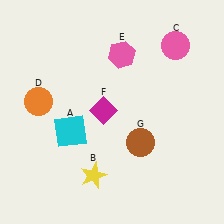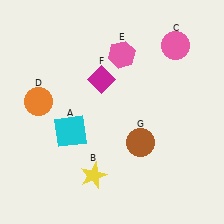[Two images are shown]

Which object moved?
The magenta diamond (F) moved up.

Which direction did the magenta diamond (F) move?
The magenta diamond (F) moved up.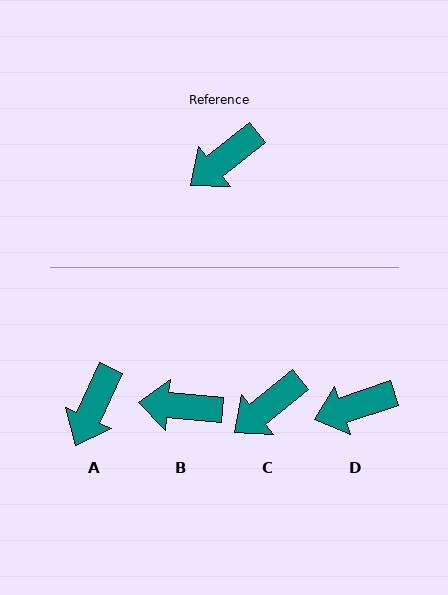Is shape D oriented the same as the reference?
No, it is off by about 20 degrees.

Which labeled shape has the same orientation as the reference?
C.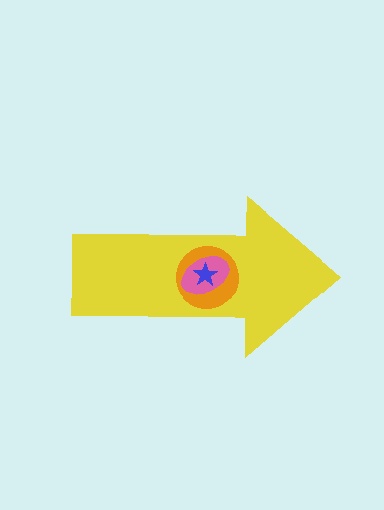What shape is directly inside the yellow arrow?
The orange circle.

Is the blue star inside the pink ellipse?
Yes.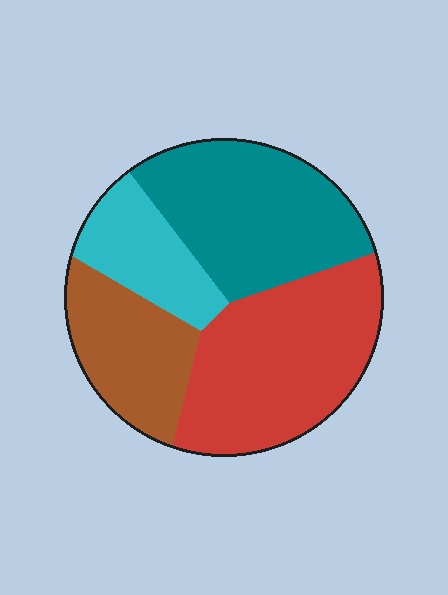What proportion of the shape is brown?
Brown takes up about one fifth (1/5) of the shape.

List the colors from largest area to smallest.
From largest to smallest: red, teal, brown, cyan.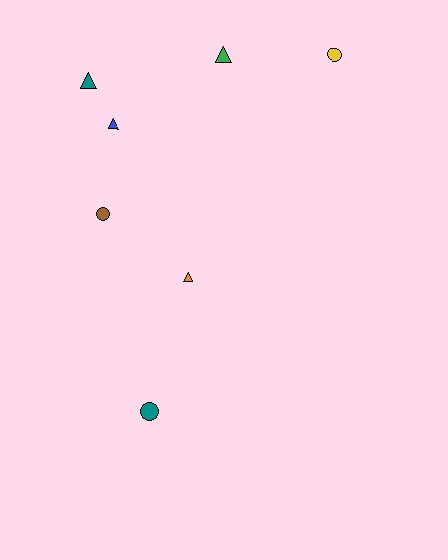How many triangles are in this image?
There are 4 triangles.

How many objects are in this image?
There are 7 objects.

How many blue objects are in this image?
There is 1 blue object.